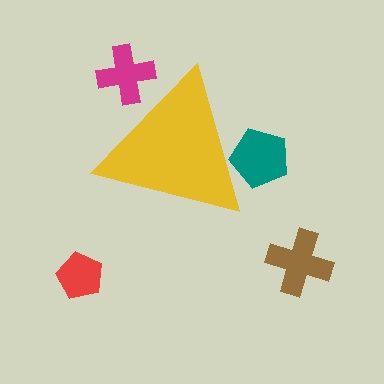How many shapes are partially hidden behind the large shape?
2 shapes are partially hidden.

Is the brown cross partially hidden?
No, the brown cross is fully visible.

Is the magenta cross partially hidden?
Yes, the magenta cross is partially hidden behind the yellow triangle.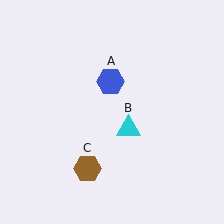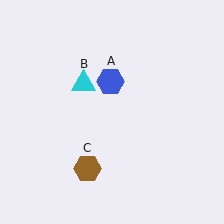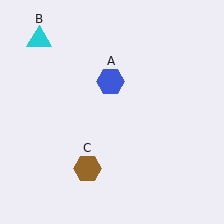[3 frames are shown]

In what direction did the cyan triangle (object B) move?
The cyan triangle (object B) moved up and to the left.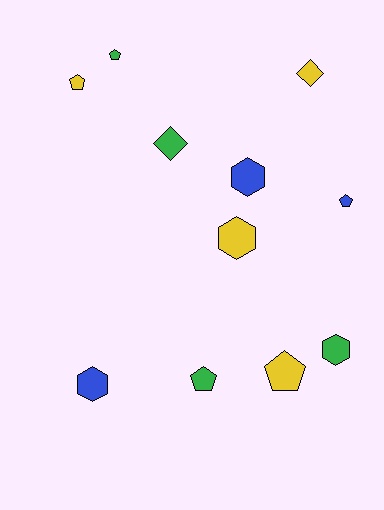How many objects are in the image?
There are 11 objects.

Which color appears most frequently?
Yellow, with 4 objects.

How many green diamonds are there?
There is 1 green diamond.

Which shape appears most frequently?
Pentagon, with 5 objects.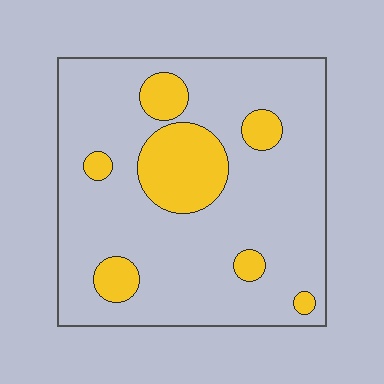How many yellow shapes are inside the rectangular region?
7.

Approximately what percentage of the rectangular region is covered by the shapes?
Approximately 20%.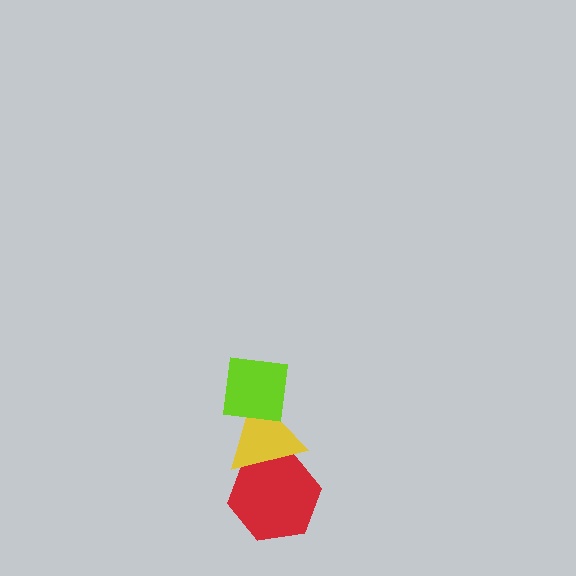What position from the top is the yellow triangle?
The yellow triangle is 2nd from the top.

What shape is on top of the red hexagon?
The yellow triangle is on top of the red hexagon.